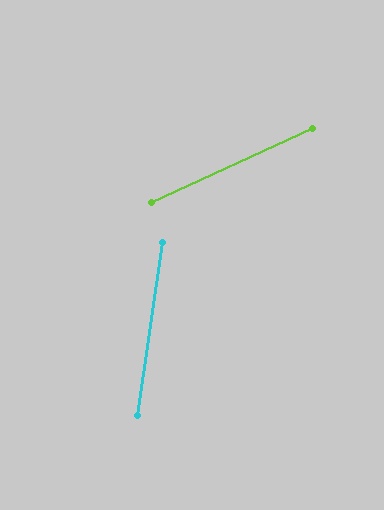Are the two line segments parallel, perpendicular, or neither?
Neither parallel nor perpendicular — they differ by about 57°.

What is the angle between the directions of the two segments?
Approximately 57 degrees.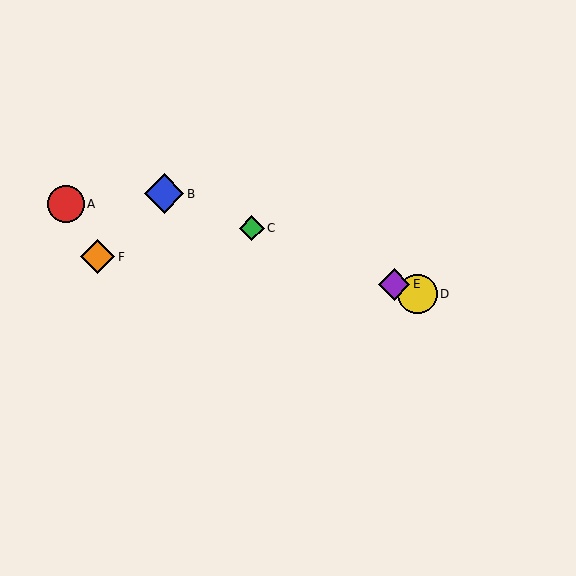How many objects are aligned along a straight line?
4 objects (B, C, D, E) are aligned along a straight line.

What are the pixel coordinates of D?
Object D is at (417, 294).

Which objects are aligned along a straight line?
Objects B, C, D, E are aligned along a straight line.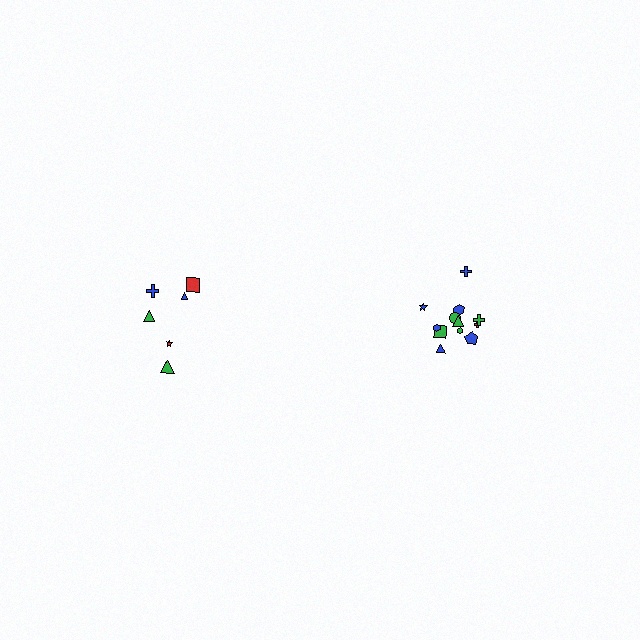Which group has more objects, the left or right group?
The right group.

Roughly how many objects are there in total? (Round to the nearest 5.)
Roughly 20 objects in total.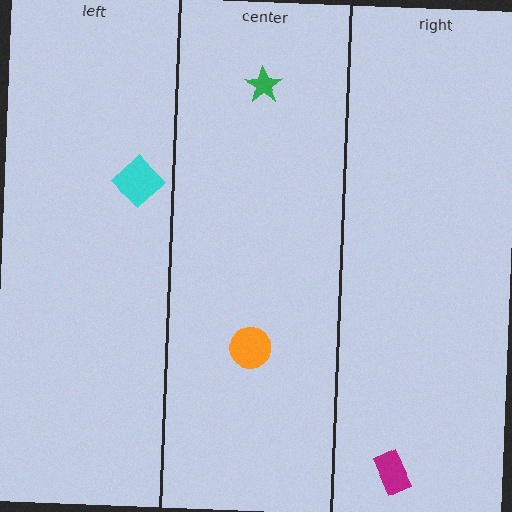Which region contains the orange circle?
The center region.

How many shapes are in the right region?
1.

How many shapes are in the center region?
2.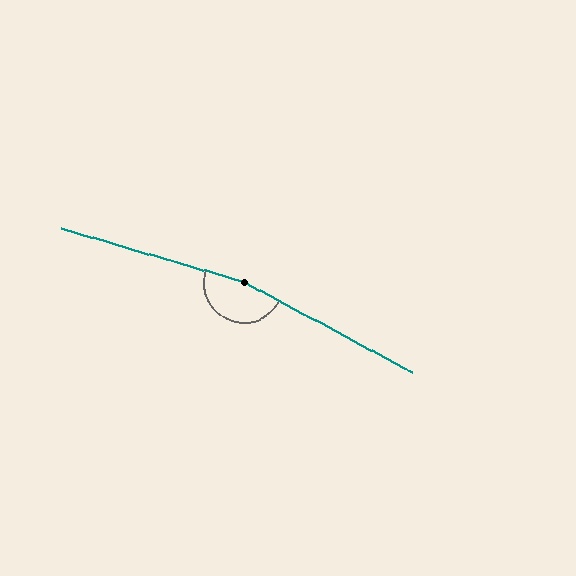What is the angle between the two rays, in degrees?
Approximately 168 degrees.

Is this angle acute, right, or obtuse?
It is obtuse.